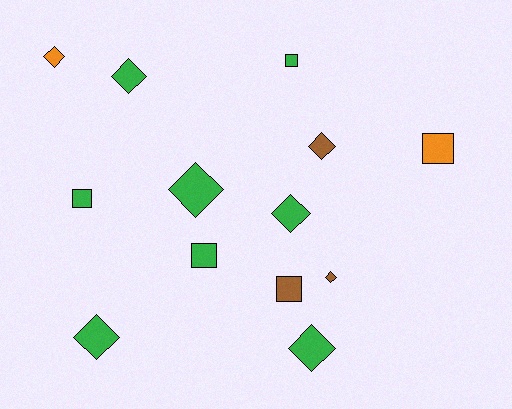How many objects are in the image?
There are 13 objects.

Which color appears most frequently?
Green, with 8 objects.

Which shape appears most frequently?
Diamond, with 8 objects.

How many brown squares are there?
There is 1 brown square.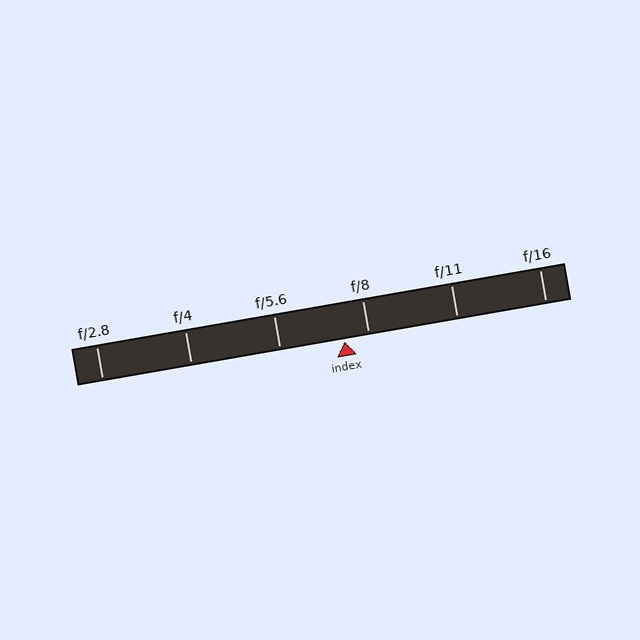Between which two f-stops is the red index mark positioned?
The index mark is between f/5.6 and f/8.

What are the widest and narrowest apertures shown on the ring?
The widest aperture shown is f/2.8 and the narrowest is f/16.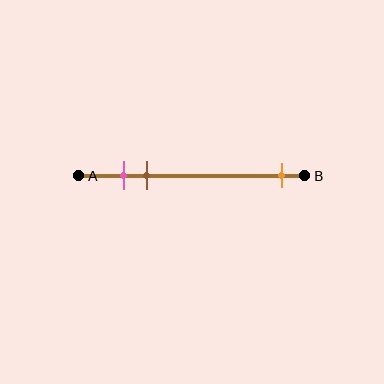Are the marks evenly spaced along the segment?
No, the marks are not evenly spaced.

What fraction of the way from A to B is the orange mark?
The orange mark is approximately 90% (0.9) of the way from A to B.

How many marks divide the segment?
There are 3 marks dividing the segment.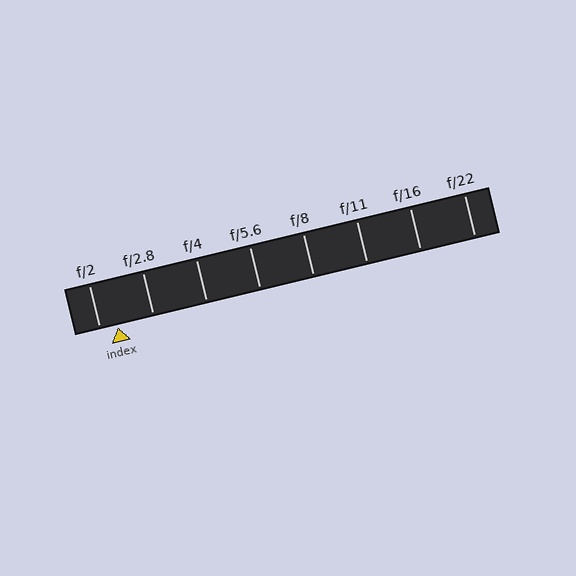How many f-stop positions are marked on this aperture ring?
There are 8 f-stop positions marked.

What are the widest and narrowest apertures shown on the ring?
The widest aperture shown is f/2 and the narrowest is f/22.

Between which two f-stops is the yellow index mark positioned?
The index mark is between f/2 and f/2.8.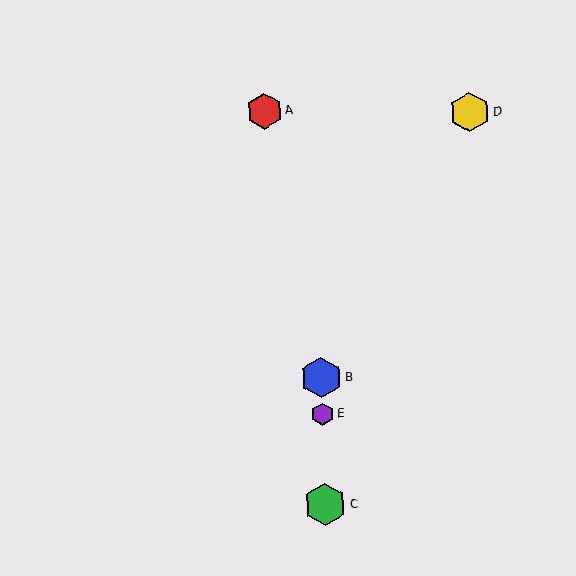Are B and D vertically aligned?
No, B is at x≈321 and D is at x≈470.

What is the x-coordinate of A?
Object A is at x≈264.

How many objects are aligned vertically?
3 objects (B, C, E) are aligned vertically.